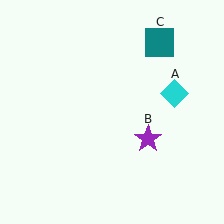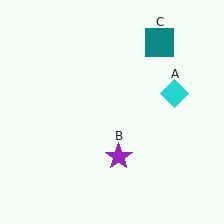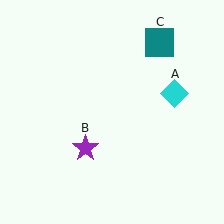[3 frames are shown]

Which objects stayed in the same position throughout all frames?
Cyan diamond (object A) and teal square (object C) remained stationary.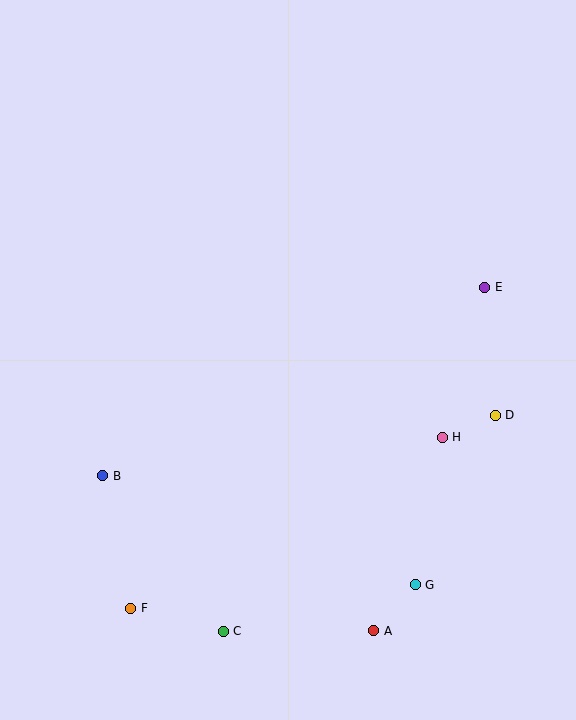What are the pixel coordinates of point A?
Point A is at (374, 631).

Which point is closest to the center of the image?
Point H at (442, 437) is closest to the center.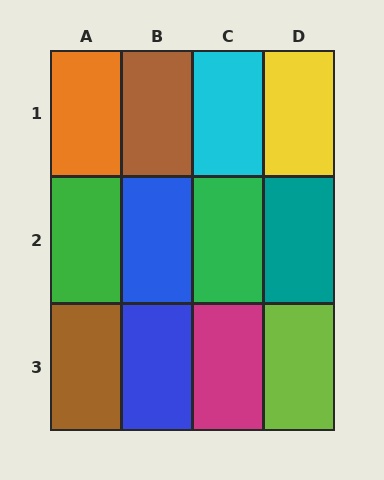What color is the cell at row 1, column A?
Orange.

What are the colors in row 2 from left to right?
Green, blue, green, teal.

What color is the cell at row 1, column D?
Yellow.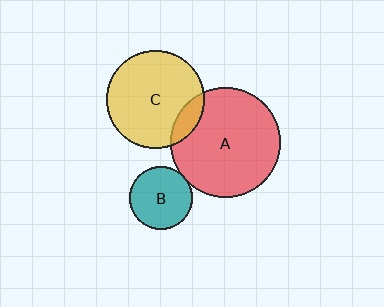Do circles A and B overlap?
Yes.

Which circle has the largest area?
Circle A (red).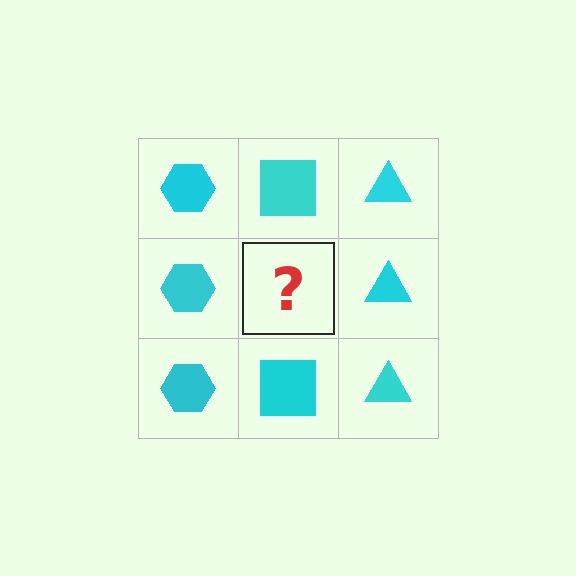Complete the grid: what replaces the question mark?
The question mark should be replaced with a cyan square.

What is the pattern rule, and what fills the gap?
The rule is that each column has a consistent shape. The gap should be filled with a cyan square.